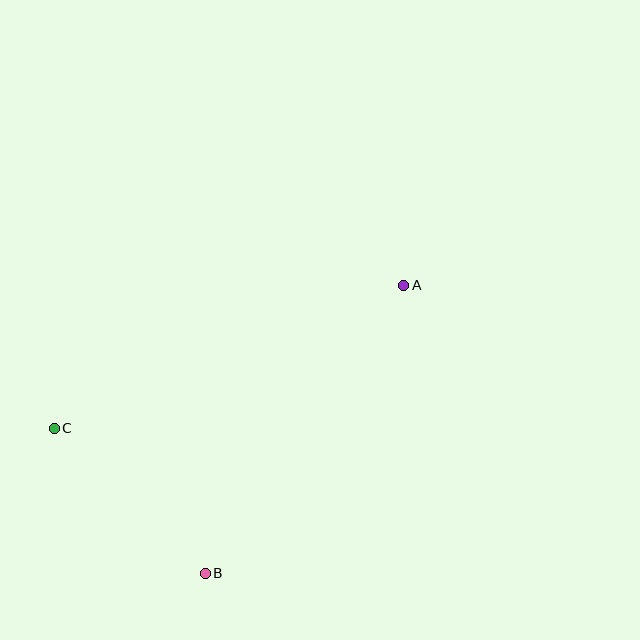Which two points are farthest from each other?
Points A and C are farthest from each other.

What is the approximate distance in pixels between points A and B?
The distance between A and B is approximately 350 pixels.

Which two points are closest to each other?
Points B and C are closest to each other.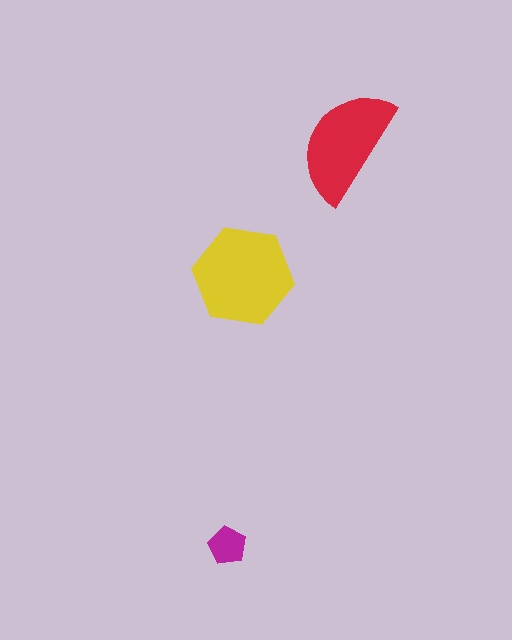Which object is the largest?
The yellow hexagon.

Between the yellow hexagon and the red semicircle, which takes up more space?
The yellow hexagon.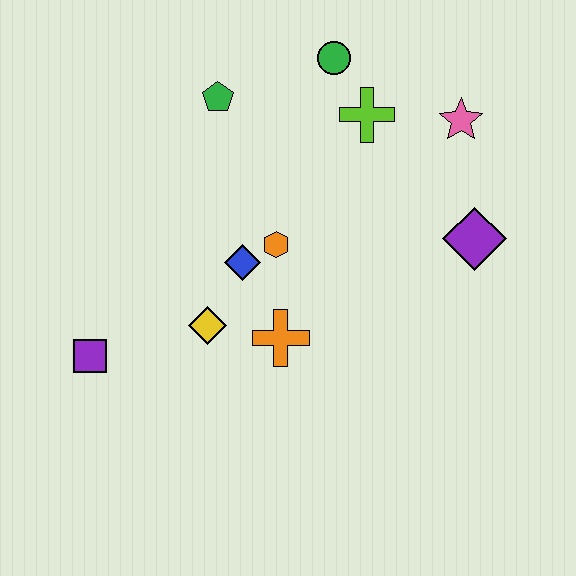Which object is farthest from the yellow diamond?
The pink star is farthest from the yellow diamond.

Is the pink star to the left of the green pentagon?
No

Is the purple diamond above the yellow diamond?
Yes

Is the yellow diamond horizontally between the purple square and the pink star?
Yes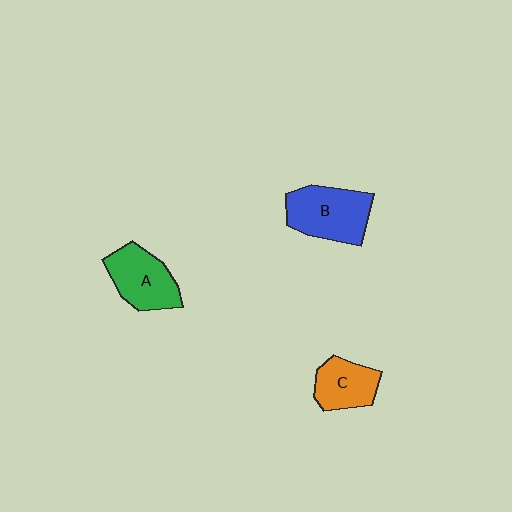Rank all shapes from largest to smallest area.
From largest to smallest: B (blue), A (green), C (orange).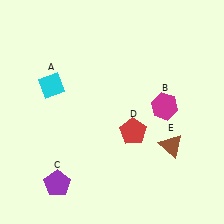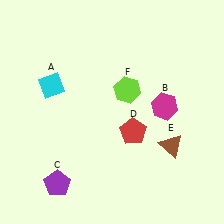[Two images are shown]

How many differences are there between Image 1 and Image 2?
There is 1 difference between the two images.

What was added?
A lime hexagon (F) was added in Image 2.